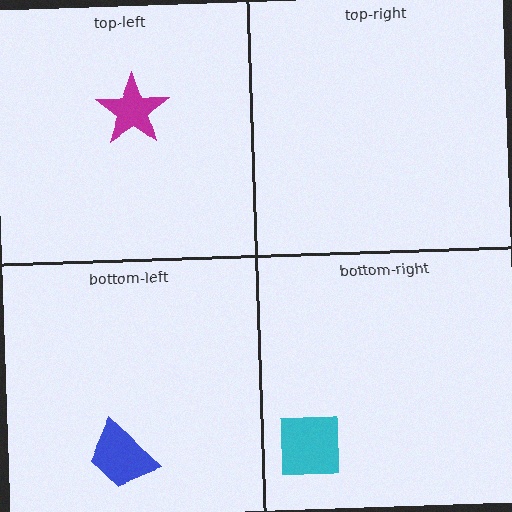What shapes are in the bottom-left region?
The blue trapezoid.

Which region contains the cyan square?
The bottom-right region.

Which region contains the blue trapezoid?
The bottom-left region.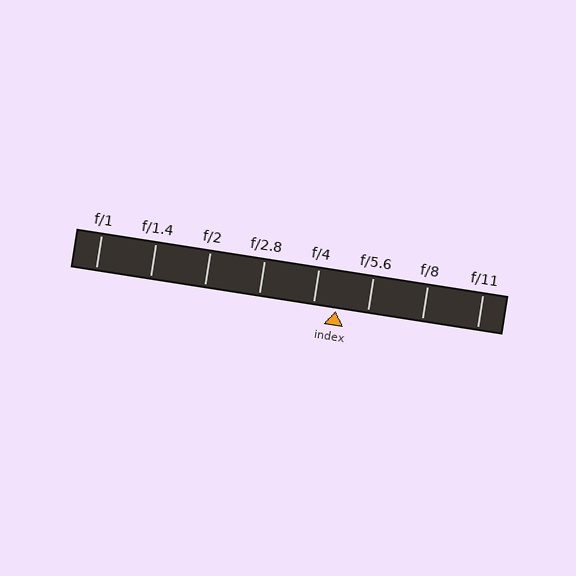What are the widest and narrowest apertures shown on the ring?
The widest aperture shown is f/1 and the narrowest is f/11.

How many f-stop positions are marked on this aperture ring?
There are 8 f-stop positions marked.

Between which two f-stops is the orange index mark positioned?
The index mark is between f/4 and f/5.6.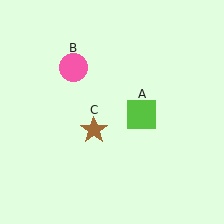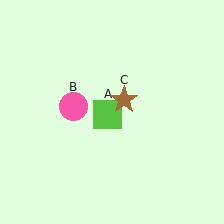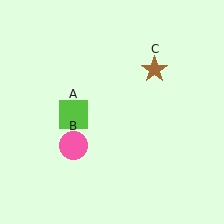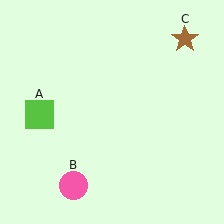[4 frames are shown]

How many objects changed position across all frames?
3 objects changed position: lime square (object A), pink circle (object B), brown star (object C).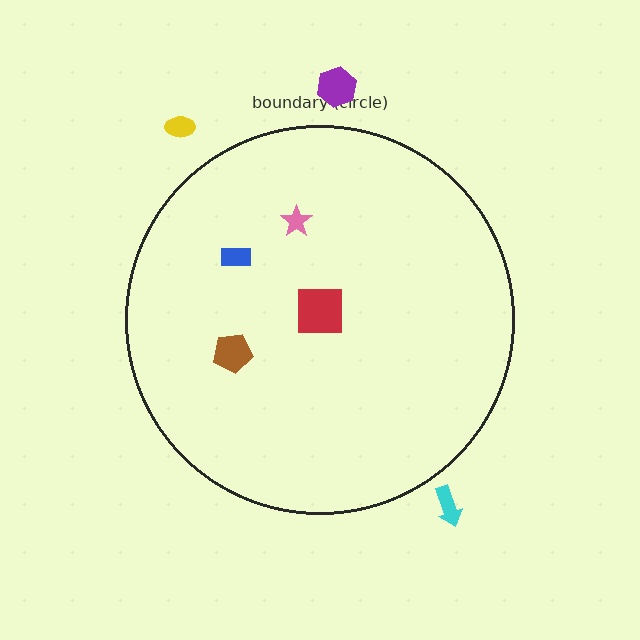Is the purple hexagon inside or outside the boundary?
Outside.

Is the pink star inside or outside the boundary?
Inside.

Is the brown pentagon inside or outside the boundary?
Inside.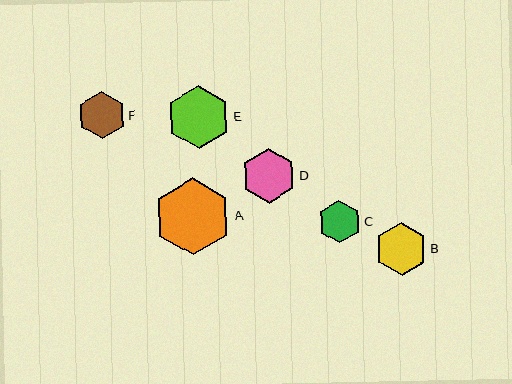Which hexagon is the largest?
Hexagon A is the largest with a size of approximately 77 pixels.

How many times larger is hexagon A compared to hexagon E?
Hexagon A is approximately 1.2 times the size of hexagon E.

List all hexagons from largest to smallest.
From largest to smallest: A, E, D, B, F, C.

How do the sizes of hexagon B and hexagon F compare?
Hexagon B and hexagon F are approximately the same size.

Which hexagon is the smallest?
Hexagon C is the smallest with a size of approximately 43 pixels.